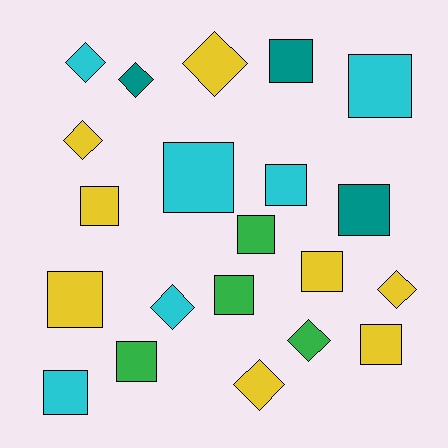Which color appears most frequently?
Yellow, with 8 objects.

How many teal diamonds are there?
There is 1 teal diamond.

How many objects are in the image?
There are 21 objects.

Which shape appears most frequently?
Square, with 13 objects.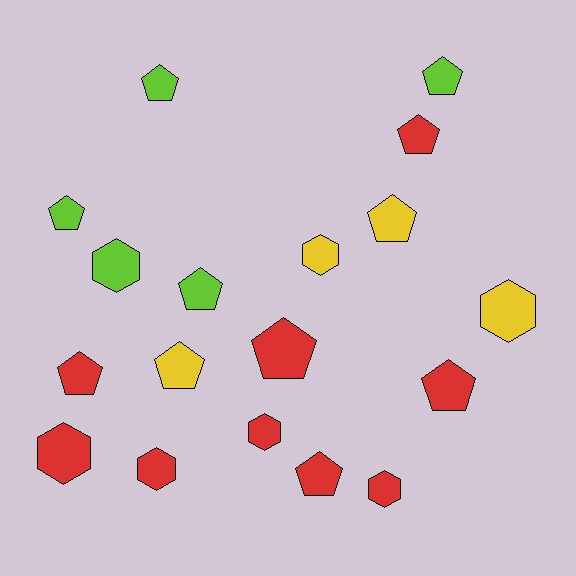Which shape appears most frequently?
Pentagon, with 11 objects.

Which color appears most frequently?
Red, with 9 objects.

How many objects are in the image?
There are 18 objects.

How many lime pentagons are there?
There are 4 lime pentagons.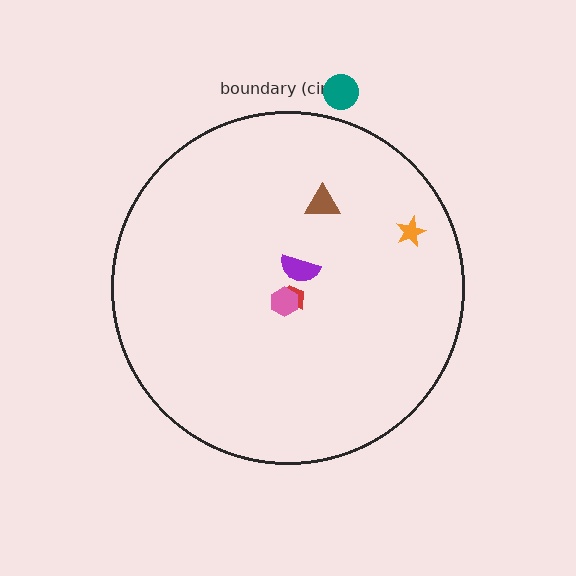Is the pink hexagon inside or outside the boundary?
Inside.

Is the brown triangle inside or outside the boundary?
Inside.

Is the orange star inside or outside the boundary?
Inside.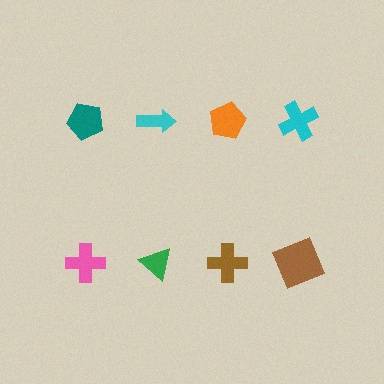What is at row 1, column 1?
A teal pentagon.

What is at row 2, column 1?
A pink cross.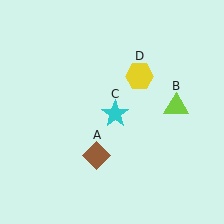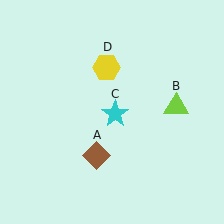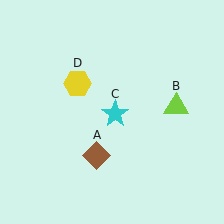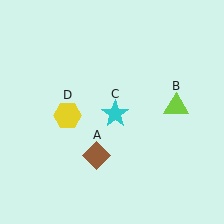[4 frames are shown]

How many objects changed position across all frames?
1 object changed position: yellow hexagon (object D).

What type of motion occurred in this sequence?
The yellow hexagon (object D) rotated counterclockwise around the center of the scene.